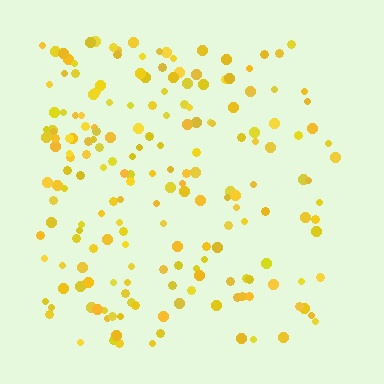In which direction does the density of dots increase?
From right to left, with the left side densest.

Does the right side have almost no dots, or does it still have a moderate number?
Still a moderate number, just noticeably fewer than the left.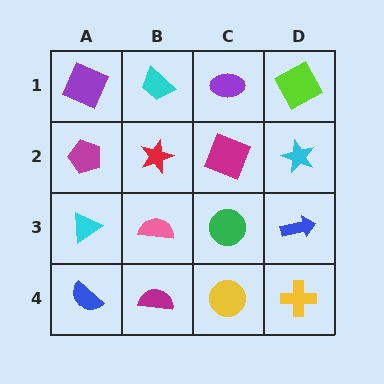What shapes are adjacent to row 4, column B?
A pink semicircle (row 3, column B), a blue semicircle (row 4, column A), a yellow circle (row 4, column C).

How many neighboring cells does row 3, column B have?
4.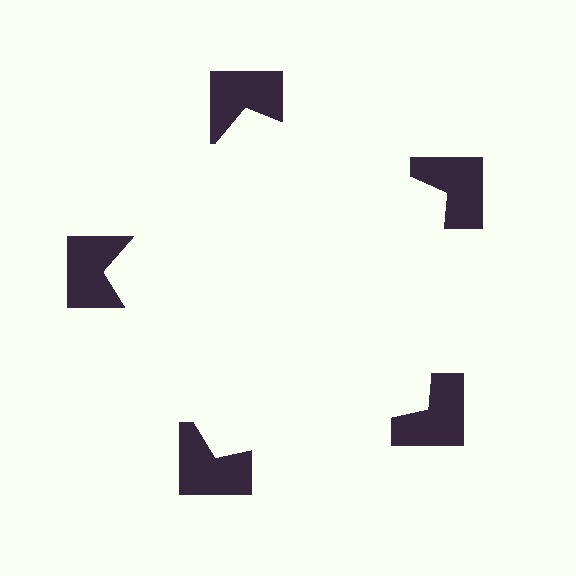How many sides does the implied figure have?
5 sides.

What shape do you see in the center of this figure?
An illusory pentagon — its edges are inferred from the aligned wedge cuts in the notched squares, not physically drawn.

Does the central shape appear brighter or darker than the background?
It typically appears slightly brighter than the background, even though no actual brightness change is drawn.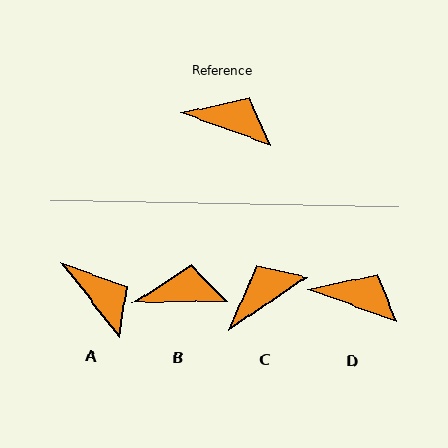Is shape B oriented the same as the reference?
No, it is off by about 21 degrees.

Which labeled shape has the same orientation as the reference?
D.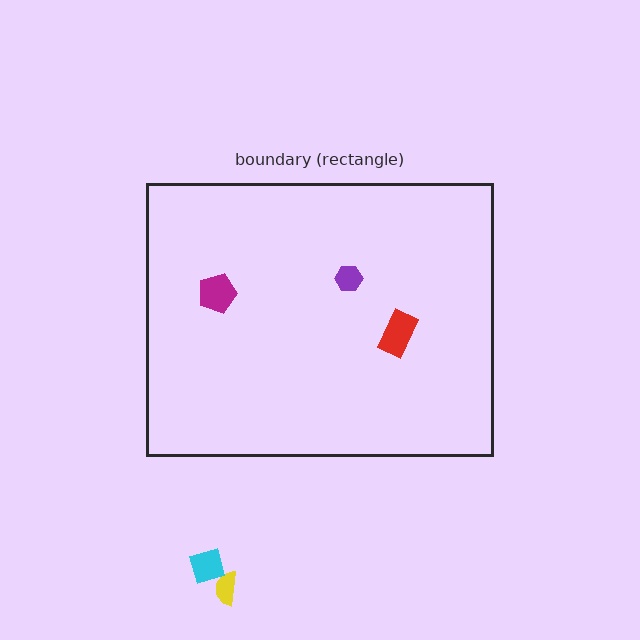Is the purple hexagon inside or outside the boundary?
Inside.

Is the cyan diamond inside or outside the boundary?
Outside.